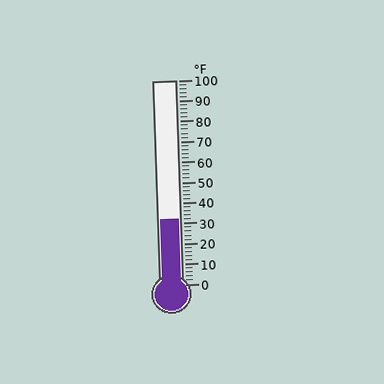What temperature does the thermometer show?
The thermometer shows approximately 32°F.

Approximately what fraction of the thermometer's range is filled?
The thermometer is filled to approximately 30% of its range.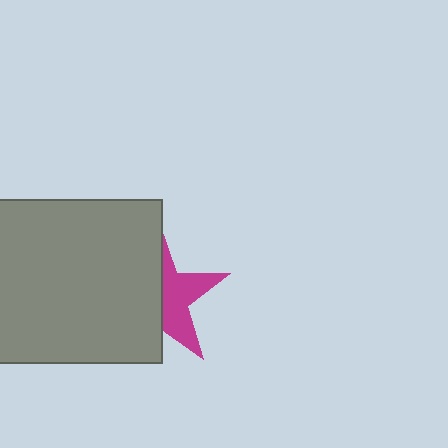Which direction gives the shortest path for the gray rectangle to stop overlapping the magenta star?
Moving left gives the shortest separation.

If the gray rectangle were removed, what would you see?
You would see the complete magenta star.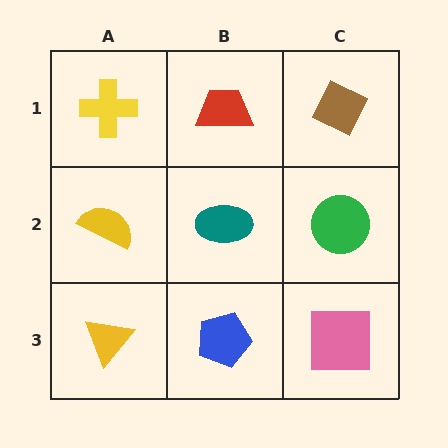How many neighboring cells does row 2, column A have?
3.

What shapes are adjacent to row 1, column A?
A yellow semicircle (row 2, column A), a red trapezoid (row 1, column B).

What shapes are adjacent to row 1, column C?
A green circle (row 2, column C), a red trapezoid (row 1, column B).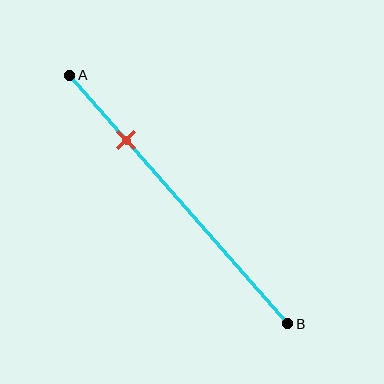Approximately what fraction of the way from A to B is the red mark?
The red mark is approximately 25% of the way from A to B.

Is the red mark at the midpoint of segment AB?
No, the mark is at about 25% from A, not at the 50% midpoint.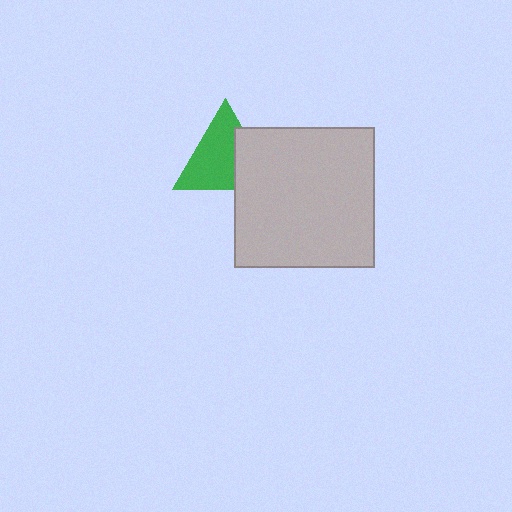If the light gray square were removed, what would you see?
You would see the complete green triangle.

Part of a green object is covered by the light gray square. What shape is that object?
It is a triangle.